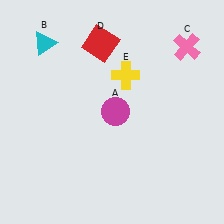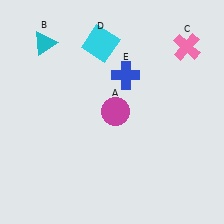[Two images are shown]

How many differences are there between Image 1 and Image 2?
There are 2 differences between the two images.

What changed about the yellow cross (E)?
In Image 1, E is yellow. In Image 2, it changed to blue.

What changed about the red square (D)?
In Image 1, D is red. In Image 2, it changed to cyan.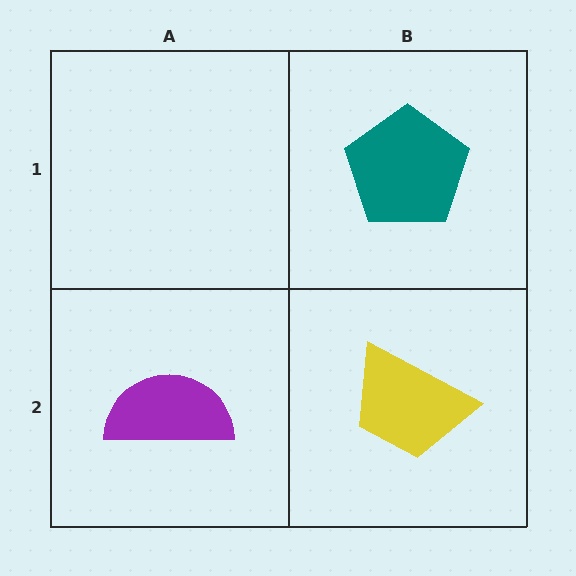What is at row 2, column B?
A yellow trapezoid.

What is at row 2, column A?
A purple semicircle.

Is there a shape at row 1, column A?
No, that cell is empty.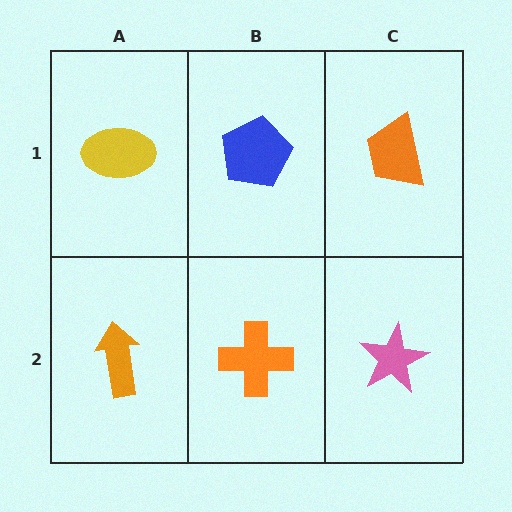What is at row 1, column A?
A yellow ellipse.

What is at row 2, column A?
An orange arrow.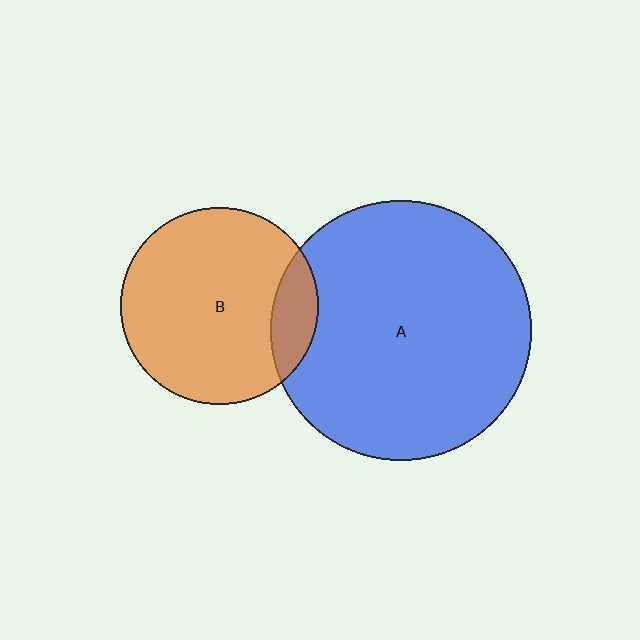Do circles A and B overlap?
Yes.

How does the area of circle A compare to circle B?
Approximately 1.7 times.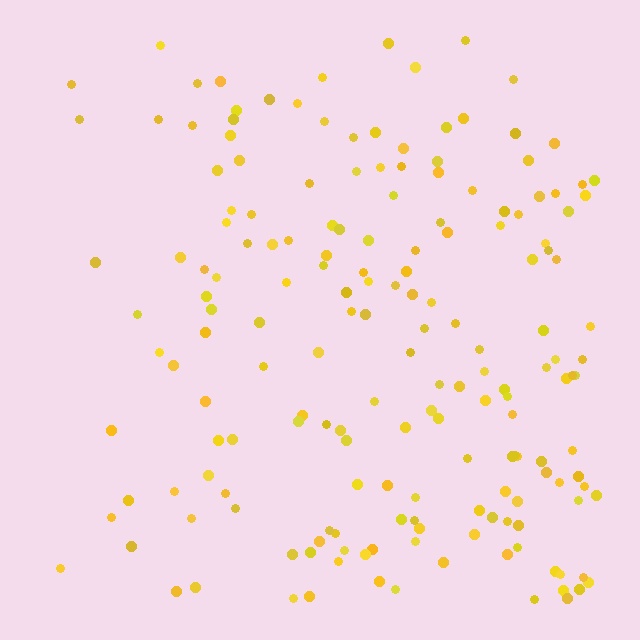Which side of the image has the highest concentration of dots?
The right.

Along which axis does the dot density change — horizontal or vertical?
Horizontal.